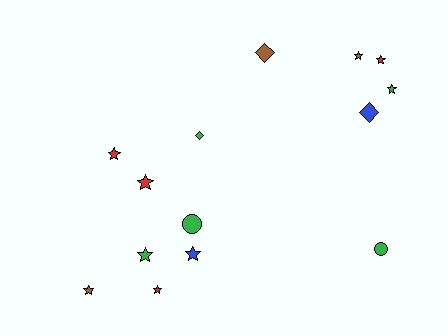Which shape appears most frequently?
Star, with 9 objects.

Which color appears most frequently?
Green, with 5 objects.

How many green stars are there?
There are 2 green stars.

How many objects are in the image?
There are 14 objects.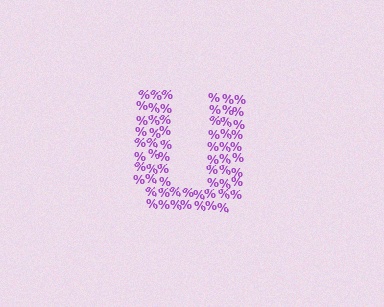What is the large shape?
The large shape is the letter U.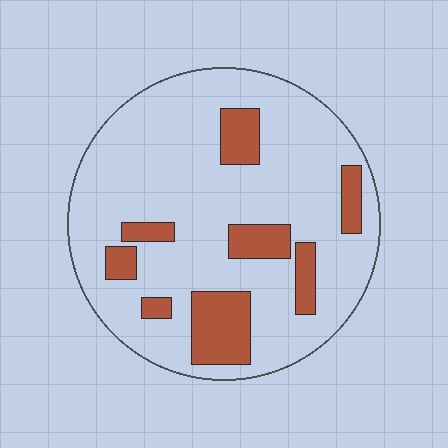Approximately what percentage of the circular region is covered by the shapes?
Approximately 20%.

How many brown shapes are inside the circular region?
8.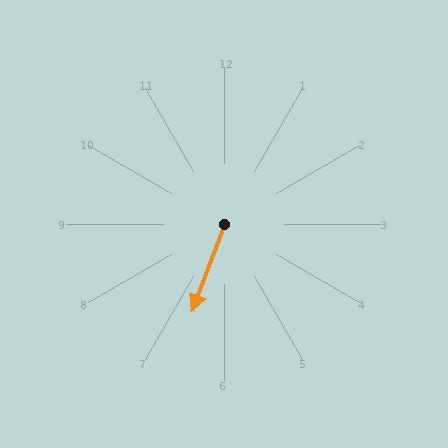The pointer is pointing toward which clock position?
Roughly 7 o'clock.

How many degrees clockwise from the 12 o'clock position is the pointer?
Approximately 200 degrees.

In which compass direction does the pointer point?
South.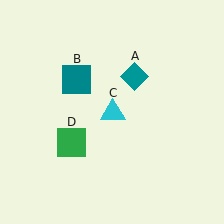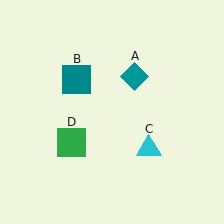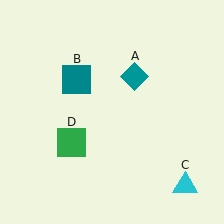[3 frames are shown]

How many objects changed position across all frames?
1 object changed position: cyan triangle (object C).